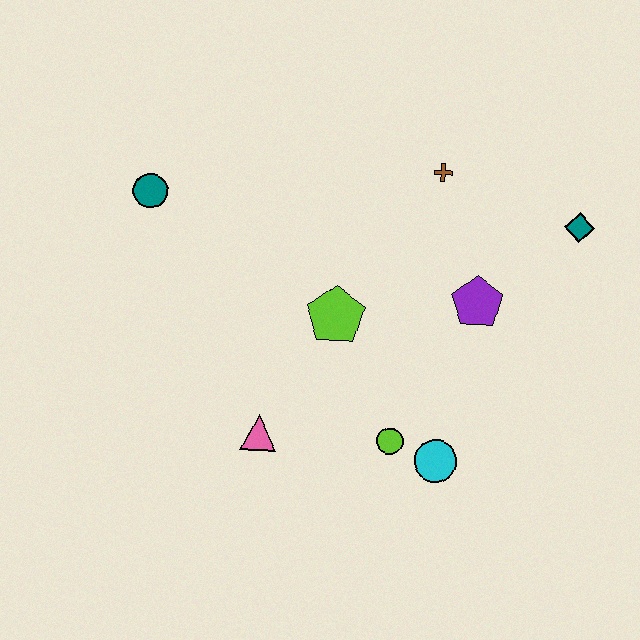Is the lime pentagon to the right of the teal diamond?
No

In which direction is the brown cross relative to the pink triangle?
The brown cross is above the pink triangle.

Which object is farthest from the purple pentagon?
The teal circle is farthest from the purple pentagon.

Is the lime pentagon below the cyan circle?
No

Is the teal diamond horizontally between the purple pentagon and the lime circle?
No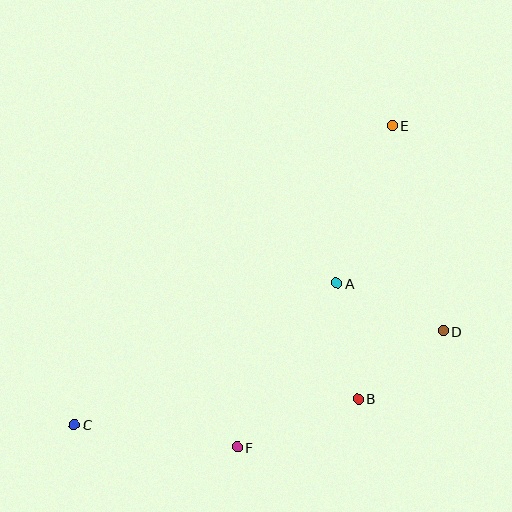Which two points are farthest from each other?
Points C and E are farthest from each other.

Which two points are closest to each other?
Points B and D are closest to each other.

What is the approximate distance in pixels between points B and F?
The distance between B and F is approximately 130 pixels.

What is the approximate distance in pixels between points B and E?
The distance between B and E is approximately 276 pixels.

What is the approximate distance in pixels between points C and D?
The distance between C and D is approximately 381 pixels.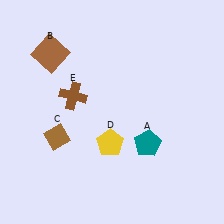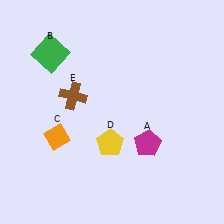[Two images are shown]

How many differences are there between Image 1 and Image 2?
There are 3 differences between the two images.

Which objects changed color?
A changed from teal to magenta. B changed from brown to green. C changed from brown to orange.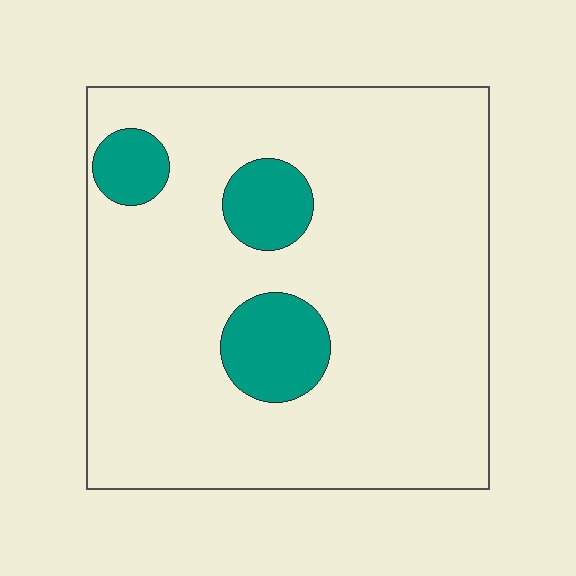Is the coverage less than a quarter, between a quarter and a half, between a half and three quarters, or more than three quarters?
Less than a quarter.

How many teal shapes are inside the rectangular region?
3.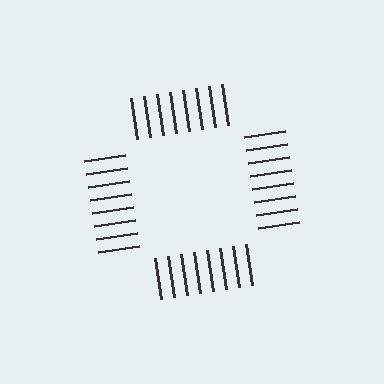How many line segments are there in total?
32 — 8 along each of the 4 edges.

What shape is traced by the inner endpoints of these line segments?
An illusory square — the line segments terminate on its edges but no continuous stroke is drawn.